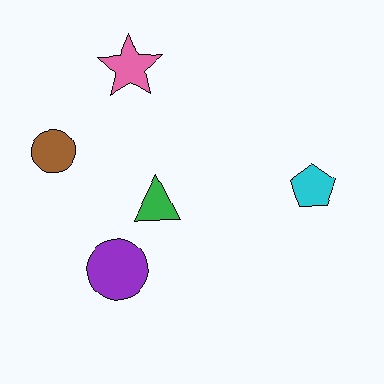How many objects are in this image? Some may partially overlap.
There are 5 objects.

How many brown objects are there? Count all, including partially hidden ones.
There is 1 brown object.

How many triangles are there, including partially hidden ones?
There is 1 triangle.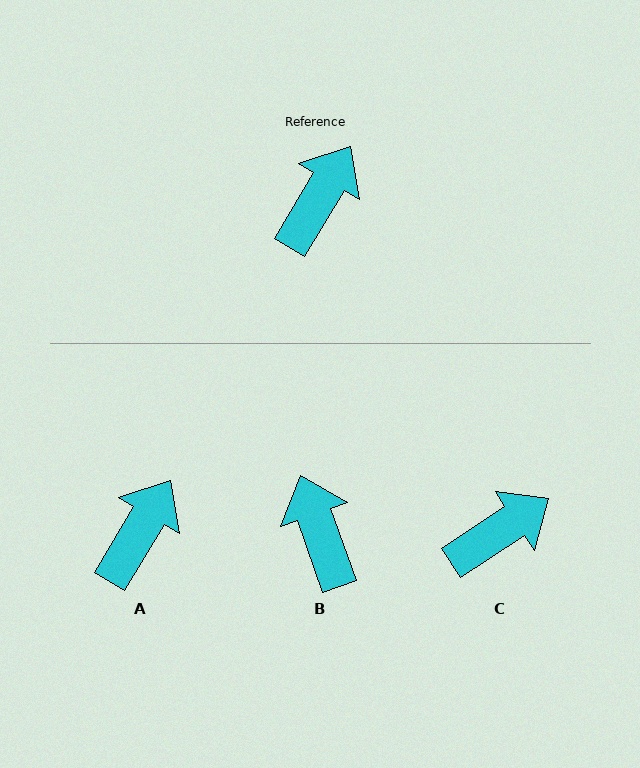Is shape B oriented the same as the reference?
No, it is off by about 50 degrees.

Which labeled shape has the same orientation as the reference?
A.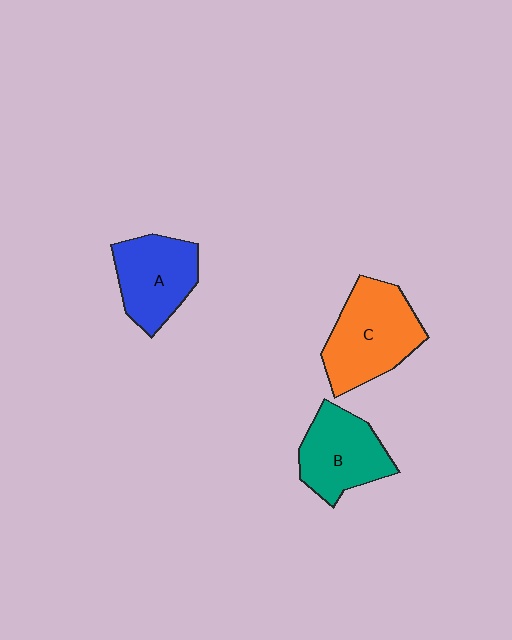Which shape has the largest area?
Shape C (orange).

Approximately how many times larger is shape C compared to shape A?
Approximately 1.2 times.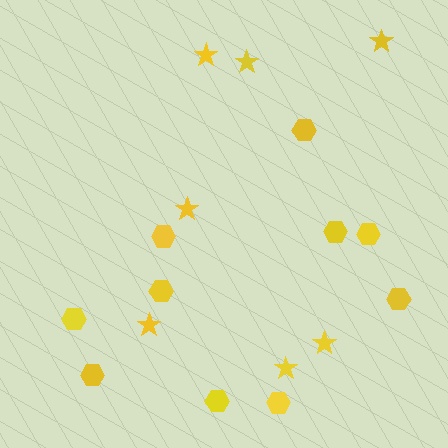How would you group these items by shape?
There are 2 groups: one group of stars (7) and one group of hexagons (10).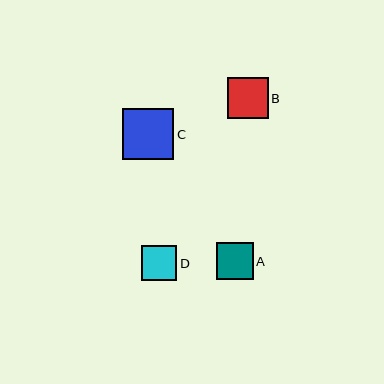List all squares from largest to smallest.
From largest to smallest: C, B, A, D.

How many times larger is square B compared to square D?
Square B is approximately 1.2 times the size of square D.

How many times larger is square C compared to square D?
Square C is approximately 1.4 times the size of square D.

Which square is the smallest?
Square D is the smallest with a size of approximately 36 pixels.